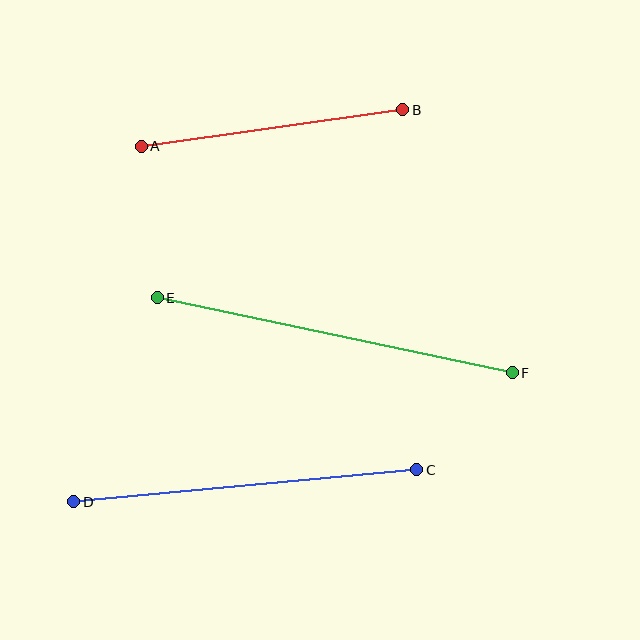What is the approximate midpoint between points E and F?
The midpoint is at approximately (335, 335) pixels.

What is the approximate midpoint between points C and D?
The midpoint is at approximately (245, 486) pixels.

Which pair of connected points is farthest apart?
Points E and F are farthest apart.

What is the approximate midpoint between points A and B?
The midpoint is at approximately (272, 128) pixels.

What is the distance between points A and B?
The distance is approximately 264 pixels.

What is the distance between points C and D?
The distance is approximately 344 pixels.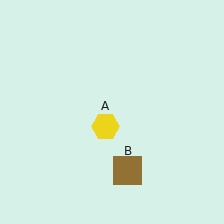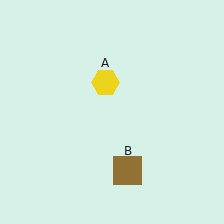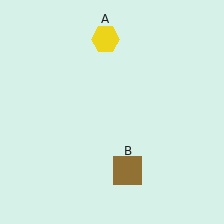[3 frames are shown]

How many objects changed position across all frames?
1 object changed position: yellow hexagon (object A).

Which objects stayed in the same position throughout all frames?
Brown square (object B) remained stationary.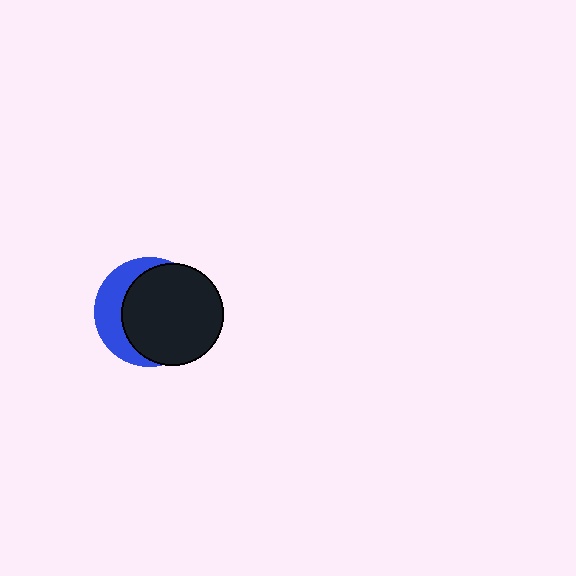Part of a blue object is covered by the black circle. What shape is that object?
It is a circle.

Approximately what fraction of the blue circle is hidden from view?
Roughly 68% of the blue circle is hidden behind the black circle.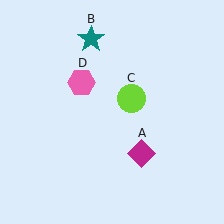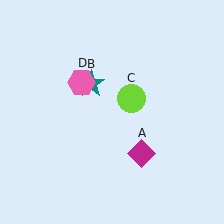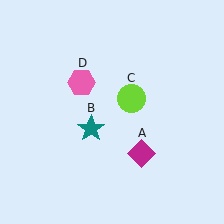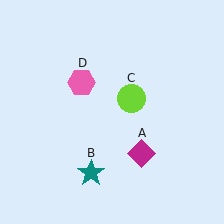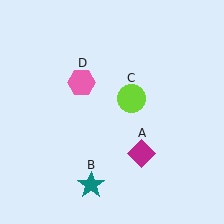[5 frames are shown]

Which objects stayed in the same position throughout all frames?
Magenta diamond (object A) and lime circle (object C) and pink hexagon (object D) remained stationary.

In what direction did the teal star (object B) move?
The teal star (object B) moved down.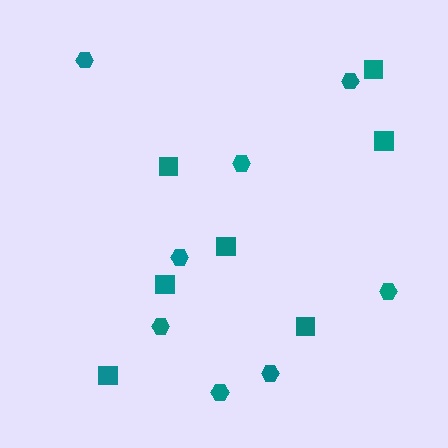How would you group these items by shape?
There are 2 groups: one group of hexagons (8) and one group of squares (7).